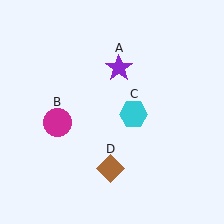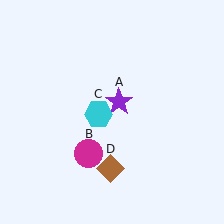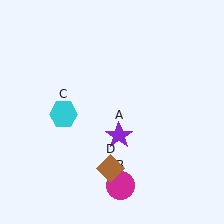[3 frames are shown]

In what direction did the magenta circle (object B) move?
The magenta circle (object B) moved down and to the right.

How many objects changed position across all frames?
3 objects changed position: purple star (object A), magenta circle (object B), cyan hexagon (object C).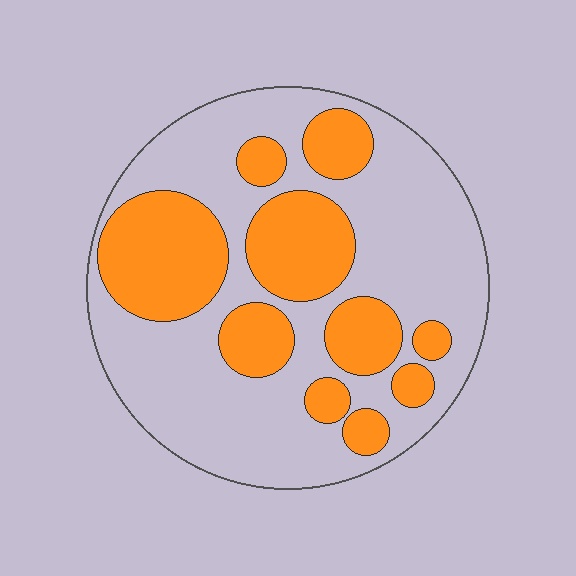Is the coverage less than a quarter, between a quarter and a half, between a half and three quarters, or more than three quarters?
Between a quarter and a half.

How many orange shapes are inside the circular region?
10.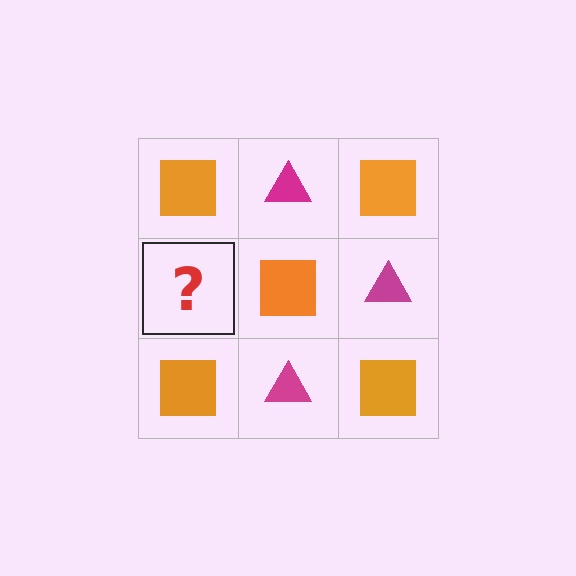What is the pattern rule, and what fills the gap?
The rule is that it alternates orange square and magenta triangle in a checkerboard pattern. The gap should be filled with a magenta triangle.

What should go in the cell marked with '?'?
The missing cell should contain a magenta triangle.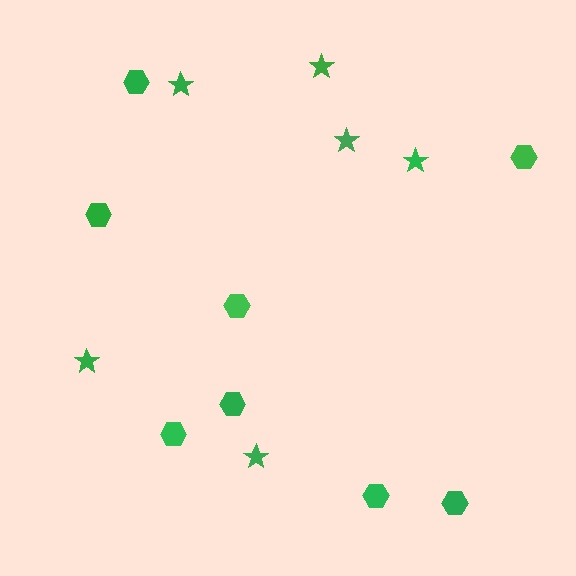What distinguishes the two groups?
There are 2 groups: one group of stars (6) and one group of hexagons (8).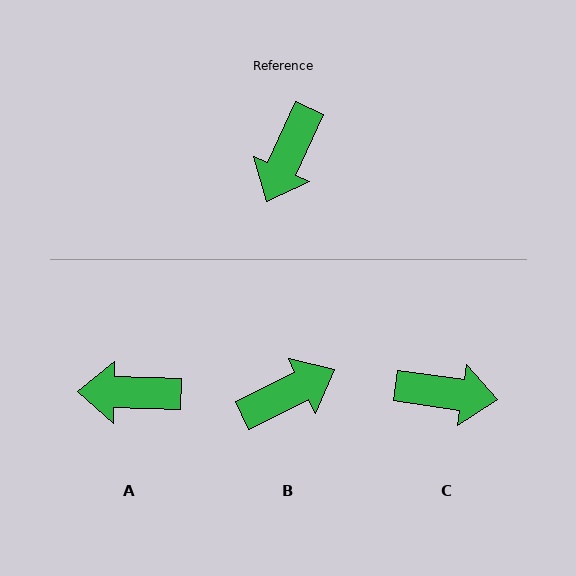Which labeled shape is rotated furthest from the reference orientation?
B, about 141 degrees away.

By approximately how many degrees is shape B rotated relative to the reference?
Approximately 141 degrees counter-clockwise.